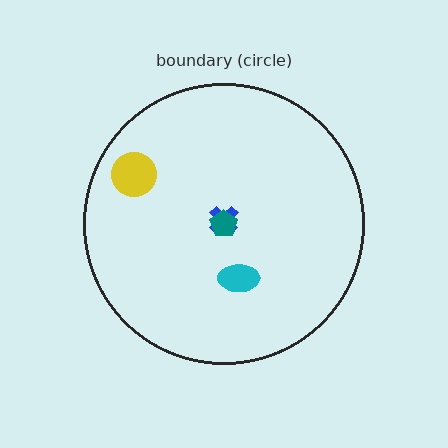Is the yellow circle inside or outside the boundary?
Inside.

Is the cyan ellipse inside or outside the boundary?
Inside.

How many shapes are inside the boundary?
4 inside, 0 outside.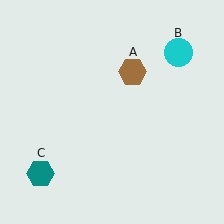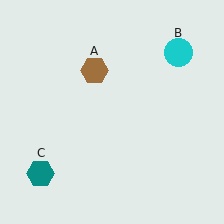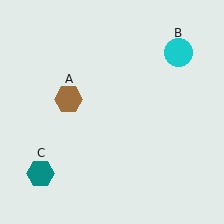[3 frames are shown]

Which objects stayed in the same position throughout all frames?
Cyan circle (object B) and teal hexagon (object C) remained stationary.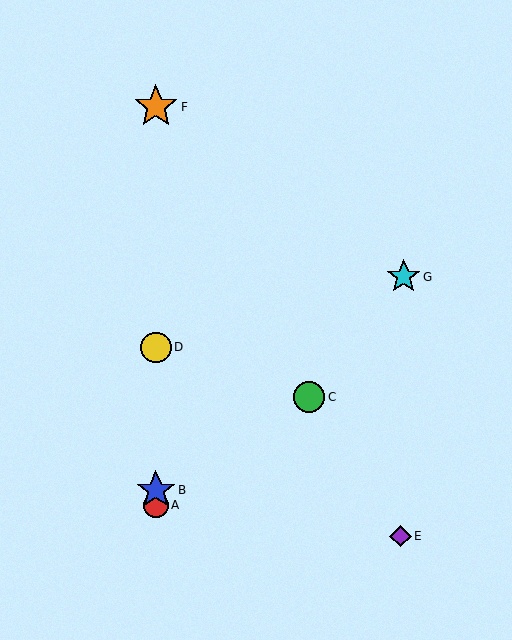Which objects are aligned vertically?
Objects A, B, D, F are aligned vertically.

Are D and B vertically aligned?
Yes, both are at x≈156.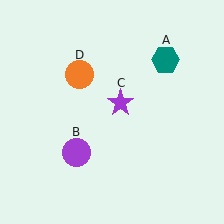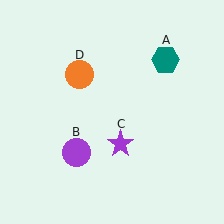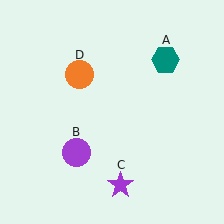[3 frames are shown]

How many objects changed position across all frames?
1 object changed position: purple star (object C).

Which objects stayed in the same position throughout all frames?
Teal hexagon (object A) and purple circle (object B) and orange circle (object D) remained stationary.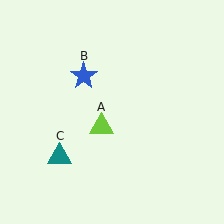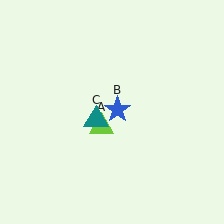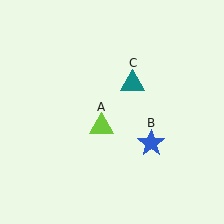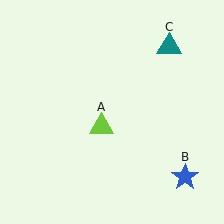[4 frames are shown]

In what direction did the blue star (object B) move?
The blue star (object B) moved down and to the right.